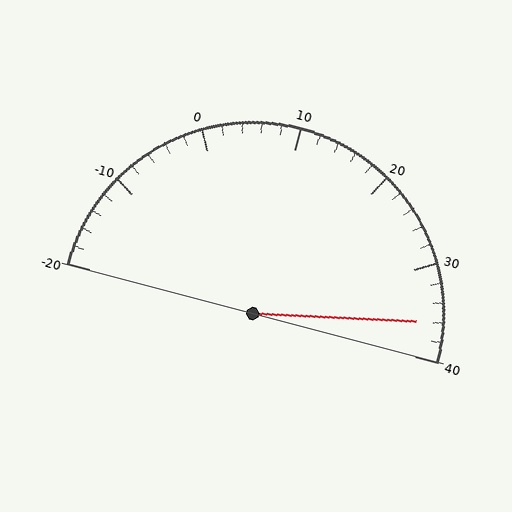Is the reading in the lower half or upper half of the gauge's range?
The reading is in the upper half of the range (-20 to 40).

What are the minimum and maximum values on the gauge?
The gauge ranges from -20 to 40.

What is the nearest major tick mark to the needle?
The nearest major tick mark is 40.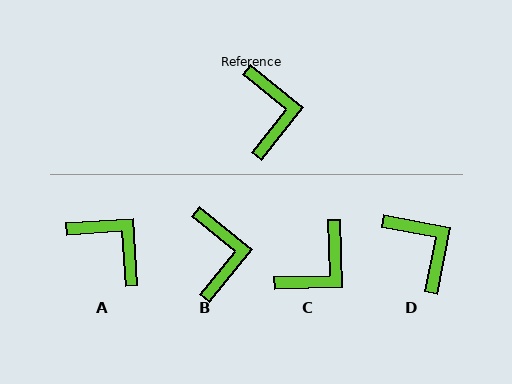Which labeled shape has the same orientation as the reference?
B.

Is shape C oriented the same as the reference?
No, it is off by about 50 degrees.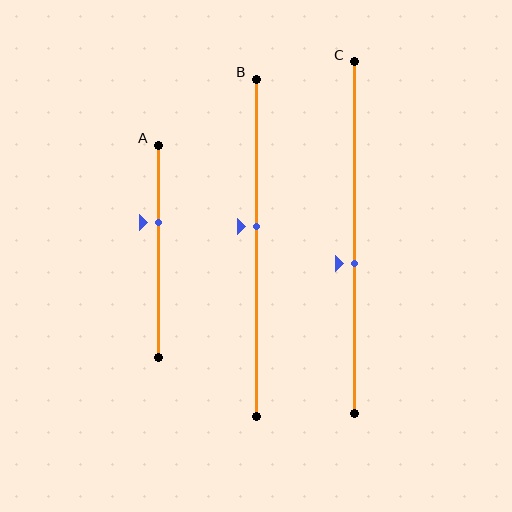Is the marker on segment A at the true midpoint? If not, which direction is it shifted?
No, the marker on segment A is shifted upward by about 14% of the segment length.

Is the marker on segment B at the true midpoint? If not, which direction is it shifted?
No, the marker on segment B is shifted upward by about 6% of the segment length.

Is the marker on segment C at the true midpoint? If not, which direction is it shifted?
No, the marker on segment C is shifted downward by about 8% of the segment length.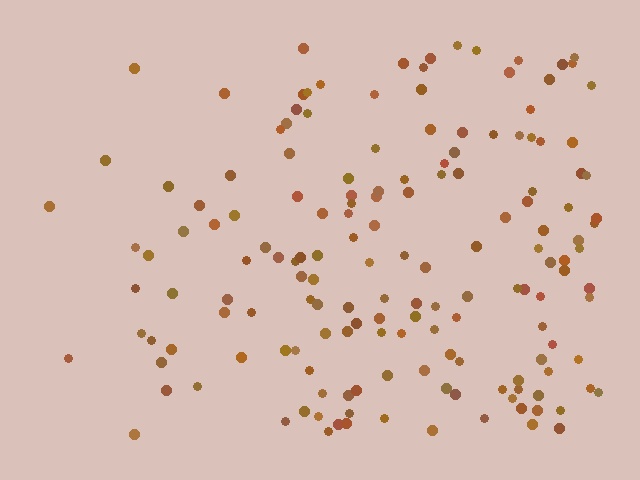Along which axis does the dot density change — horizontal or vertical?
Horizontal.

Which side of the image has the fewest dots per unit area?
The left.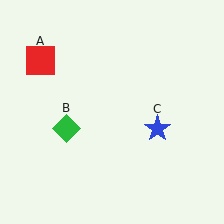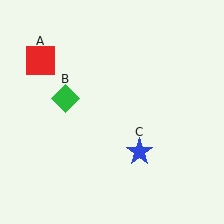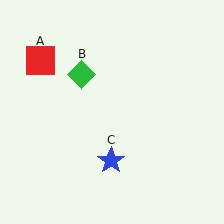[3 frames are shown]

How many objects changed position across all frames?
2 objects changed position: green diamond (object B), blue star (object C).